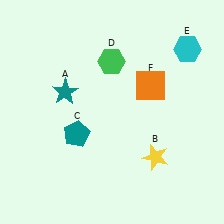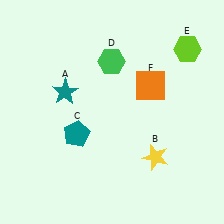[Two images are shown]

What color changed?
The hexagon (E) changed from cyan in Image 1 to lime in Image 2.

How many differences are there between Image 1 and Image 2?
There is 1 difference between the two images.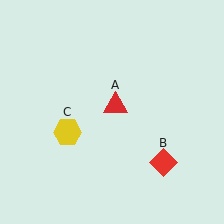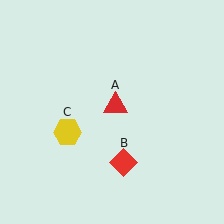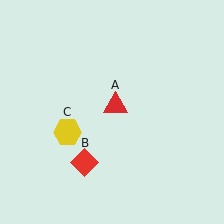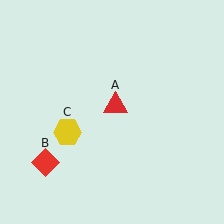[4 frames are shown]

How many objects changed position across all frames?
1 object changed position: red diamond (object B).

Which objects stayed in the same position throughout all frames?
Red triangle (object A) and yellow hexagon (object C) remained stationary.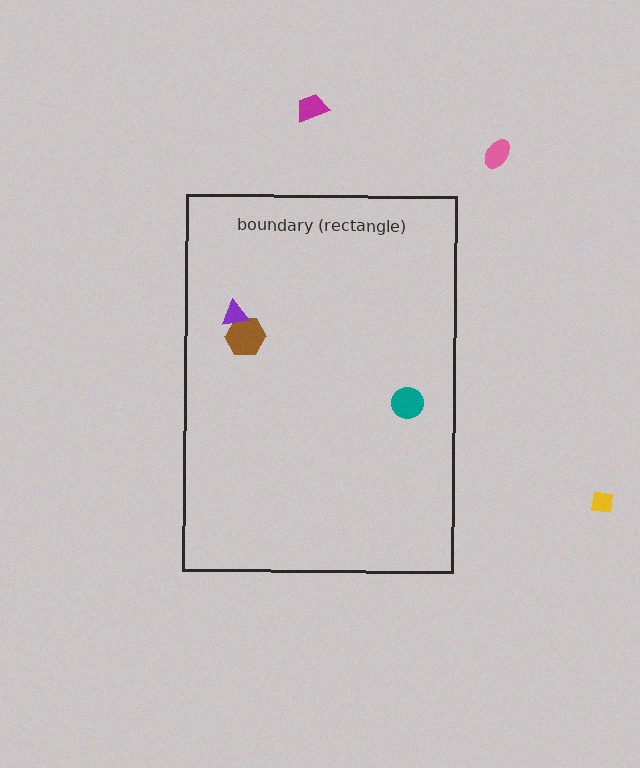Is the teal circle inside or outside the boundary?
Inside.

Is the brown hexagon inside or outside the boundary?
Inside.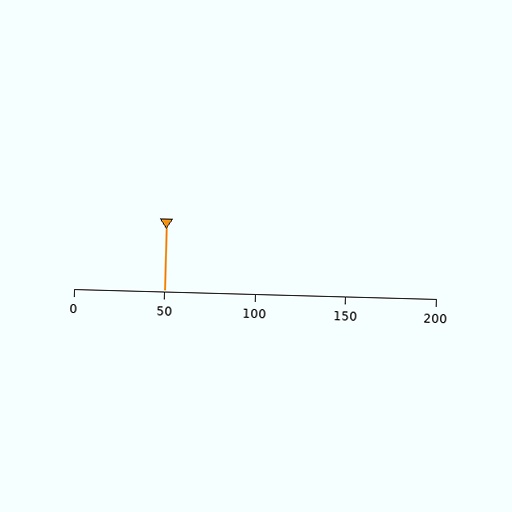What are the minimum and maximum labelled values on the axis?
The axis runs from 0 to 200.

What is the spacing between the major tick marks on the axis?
The major ticks are spaced 50 apart.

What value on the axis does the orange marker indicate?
The marker indicates approximately 50.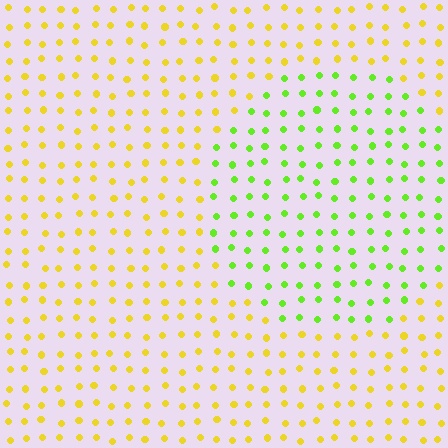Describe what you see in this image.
The image is filled with small yellow elements in a uniform arrangement. A circle-shaped region is visible where the elements are tinted to a slightly different hue, forming a subtle color boundary.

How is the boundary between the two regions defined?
The boundary is defined purely by a slight shift in hue (about 48 degrees). Spacing, size, and orientation are identical on both sides.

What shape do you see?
I see a circle.